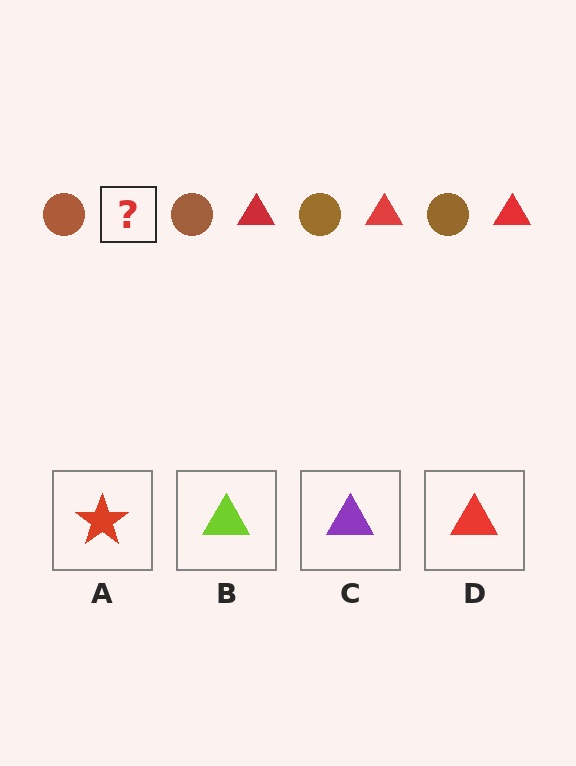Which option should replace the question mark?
Option D.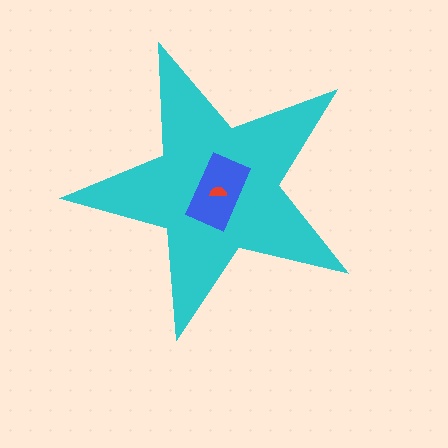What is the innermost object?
The red semicircle.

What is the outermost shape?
The cyan star.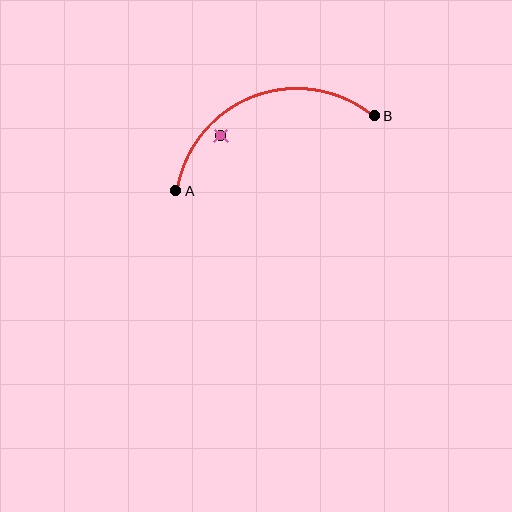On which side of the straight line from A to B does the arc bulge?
The arc bulges above the straight line connecting A and B.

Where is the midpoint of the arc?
The arc midpoint is the point on the curve farthest from the straight line joining A and B. It sits above that line.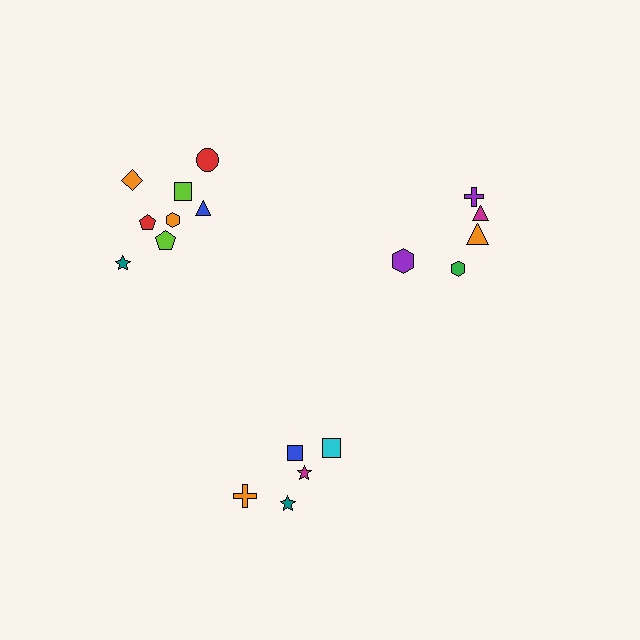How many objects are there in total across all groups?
There are 18 objects.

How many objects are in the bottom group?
There are 5 objects.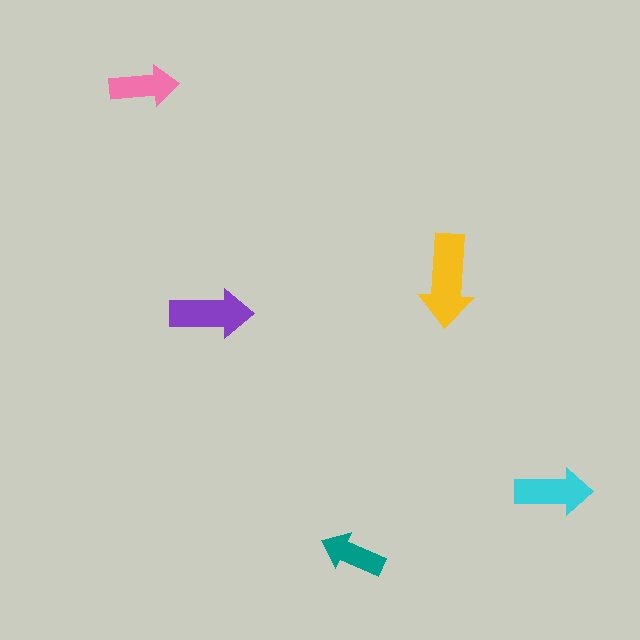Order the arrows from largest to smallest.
the yellow one, the purple one, the cyan one, the pink one, the teal one.